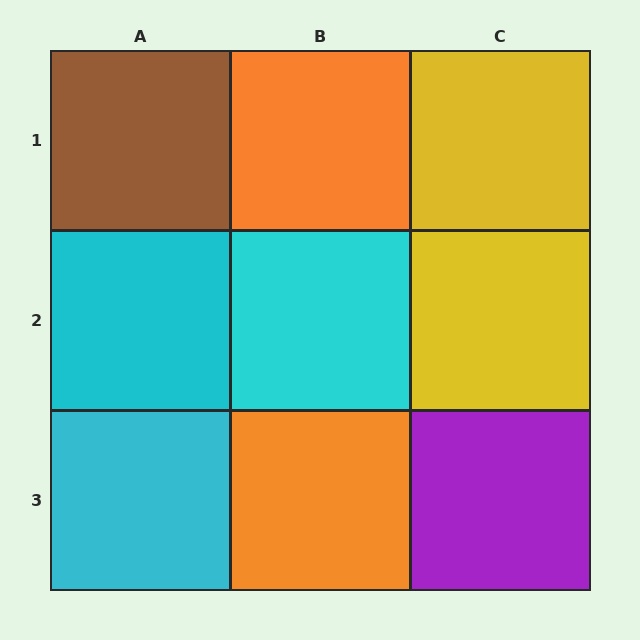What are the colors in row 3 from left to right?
Cyan, orange, purple.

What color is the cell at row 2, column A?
Cyan.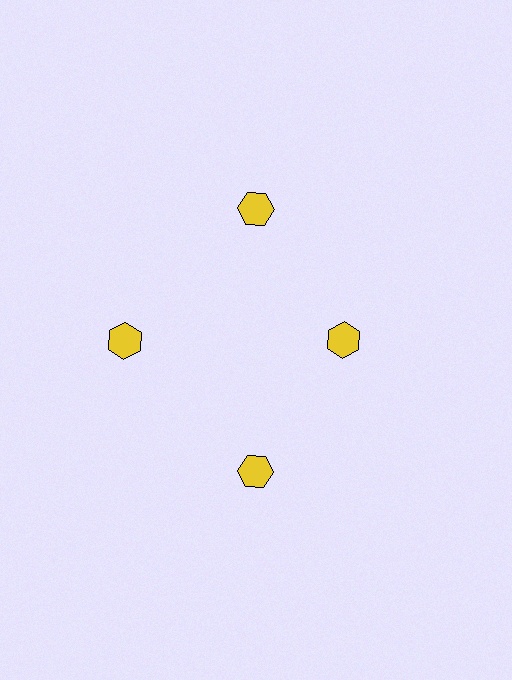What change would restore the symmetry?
The symmetry would be restored by moving it outward, back onto the ring so that all 4 hexagons sit at equal angles and equal distance from the center.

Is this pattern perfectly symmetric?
No. The 4 yellow hexagons are arranged in a ring, but one element near the 3 o'clock position is pulled inward toward the center, breaking the 4-fold rotational symmetry.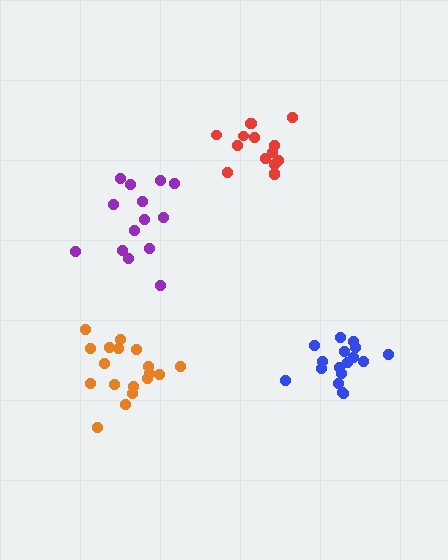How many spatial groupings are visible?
There are 4 spatial groupings.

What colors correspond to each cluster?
The clusters are colored: purple, red, blue, orange.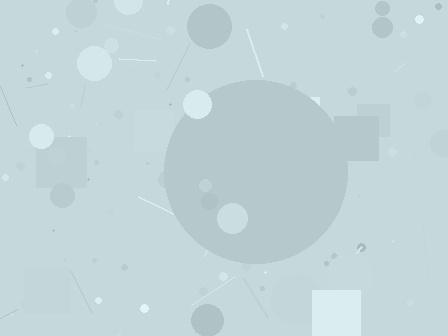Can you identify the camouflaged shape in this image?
The camouflaged shape is a circle.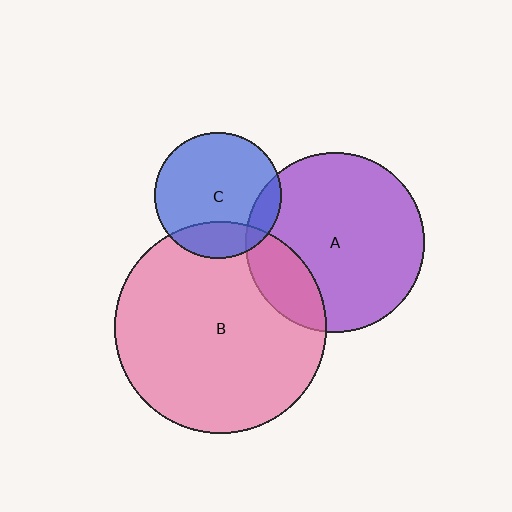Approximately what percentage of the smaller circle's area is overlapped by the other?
Approximately 20%.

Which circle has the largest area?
Circle B (pink).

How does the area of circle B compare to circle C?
Approximately 2.8 times.